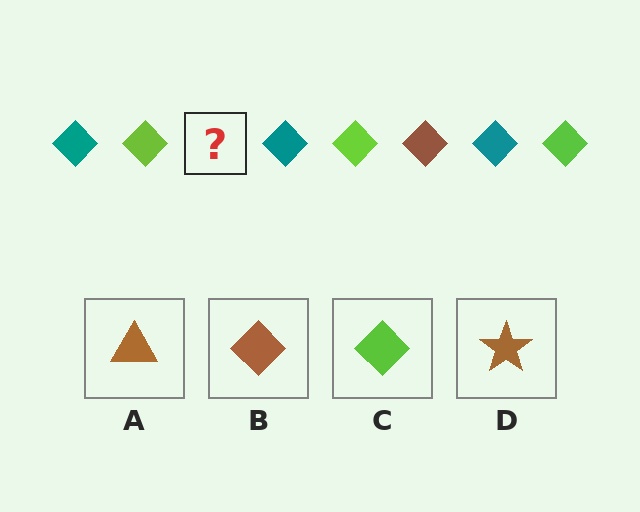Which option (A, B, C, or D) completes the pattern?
B.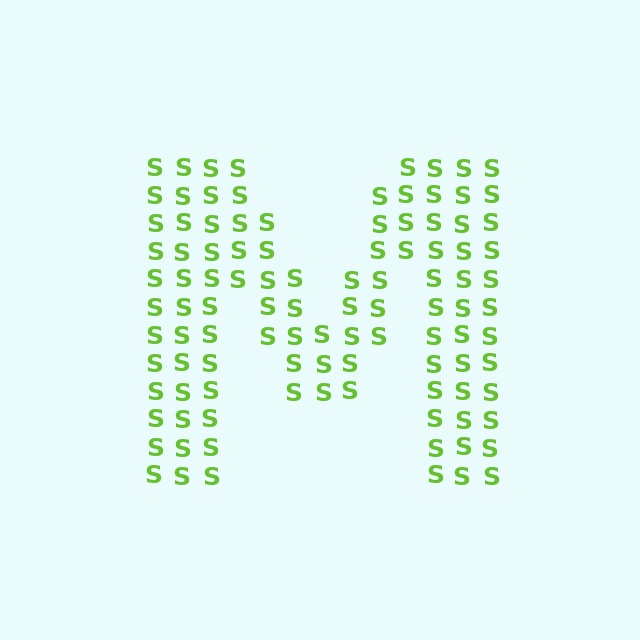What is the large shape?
The large shape is the letter M.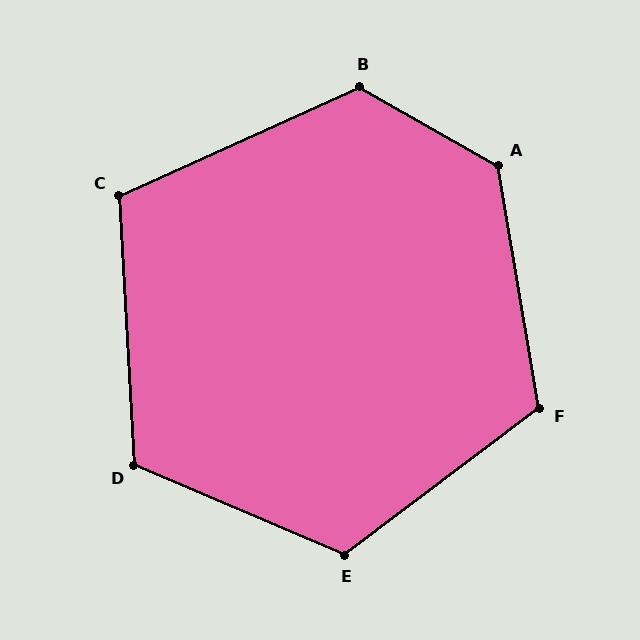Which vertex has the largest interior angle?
A, at approximately 129 degrees.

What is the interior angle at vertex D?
Approximately 116 degrees (obtuse).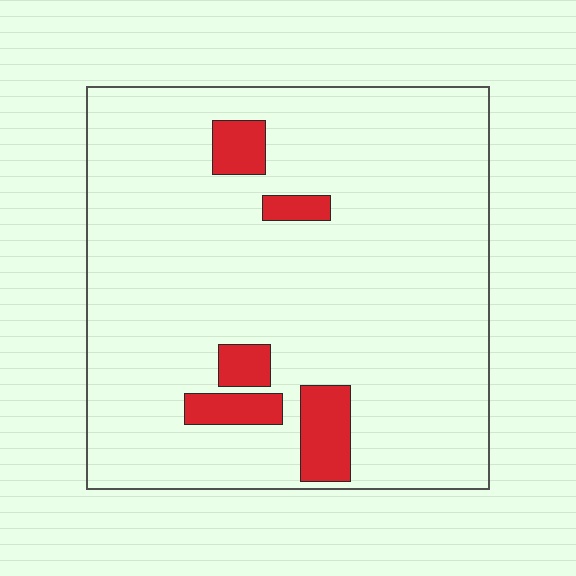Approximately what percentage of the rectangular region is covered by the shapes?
Approximately 10%.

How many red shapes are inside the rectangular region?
5.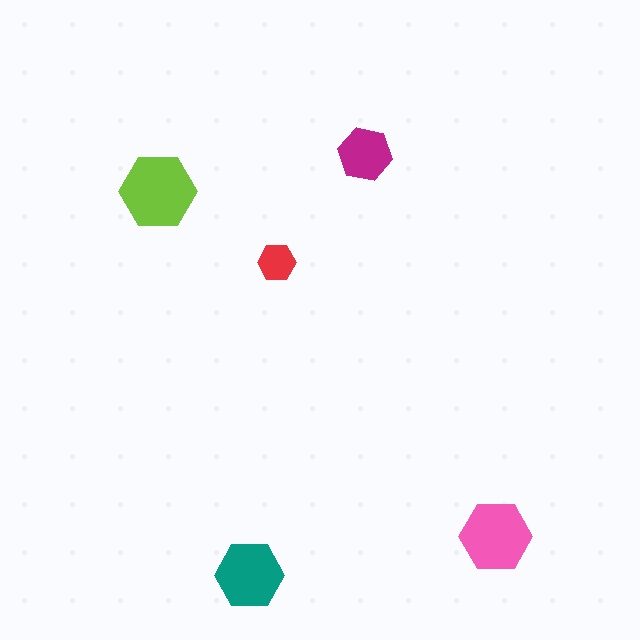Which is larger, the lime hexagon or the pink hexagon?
The lime one.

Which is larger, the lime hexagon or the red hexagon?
The lime one.